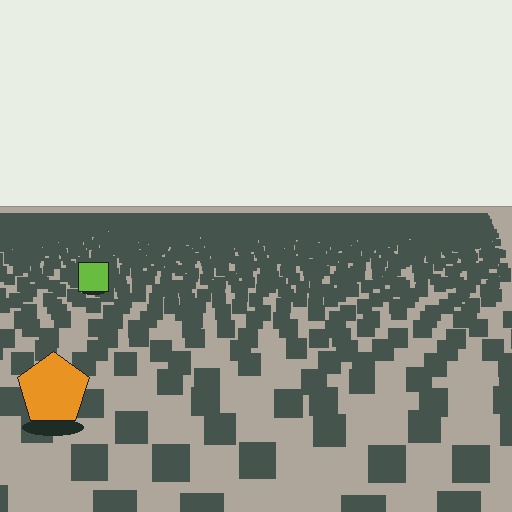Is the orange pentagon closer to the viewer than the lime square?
Yes. The orange pentagon is closer — you can tell from the texture gradient: the ground texture is coarser near it.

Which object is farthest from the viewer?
The lime square is farthest from the viewer. It appears smaller and the ground texture around it is denser.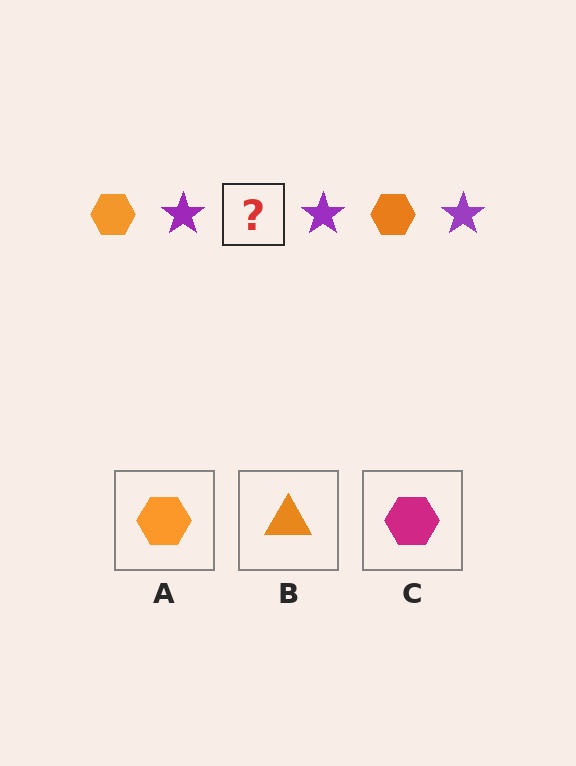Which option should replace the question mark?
Option A.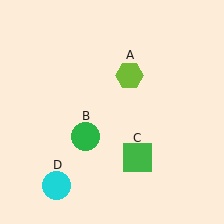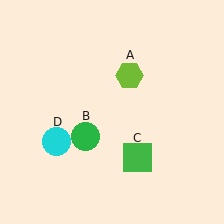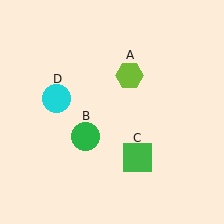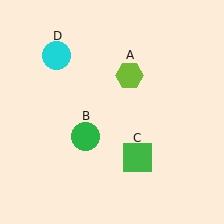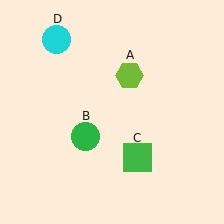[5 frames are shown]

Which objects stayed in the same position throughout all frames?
Lime hexagon (object A) and green circle (object B) and green square (object C) remained stationary.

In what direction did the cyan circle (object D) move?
The cyan circle (object D) moved up.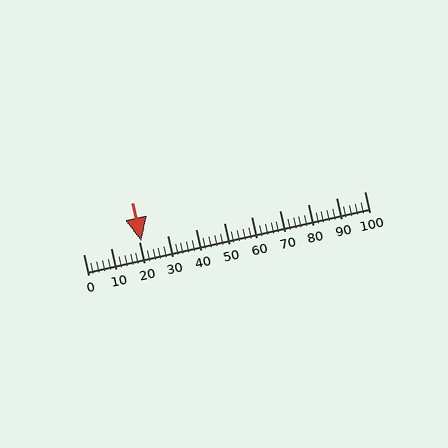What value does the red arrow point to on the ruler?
The red arrow points to approximately 21.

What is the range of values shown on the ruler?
The ruler shows values from 0 to 100.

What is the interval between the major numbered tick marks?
The major tick marks are spaced 10 units apart.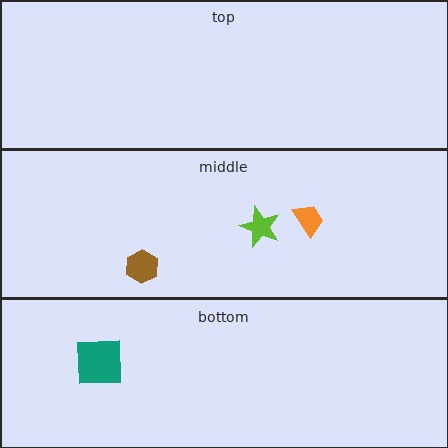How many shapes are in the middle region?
3.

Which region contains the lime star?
The middle region.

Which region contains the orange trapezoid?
The middle region.